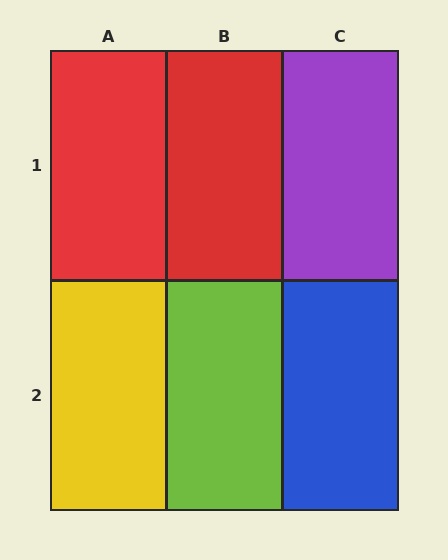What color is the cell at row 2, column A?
Yellow.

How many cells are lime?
1 cell is lime.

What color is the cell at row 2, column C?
Blue.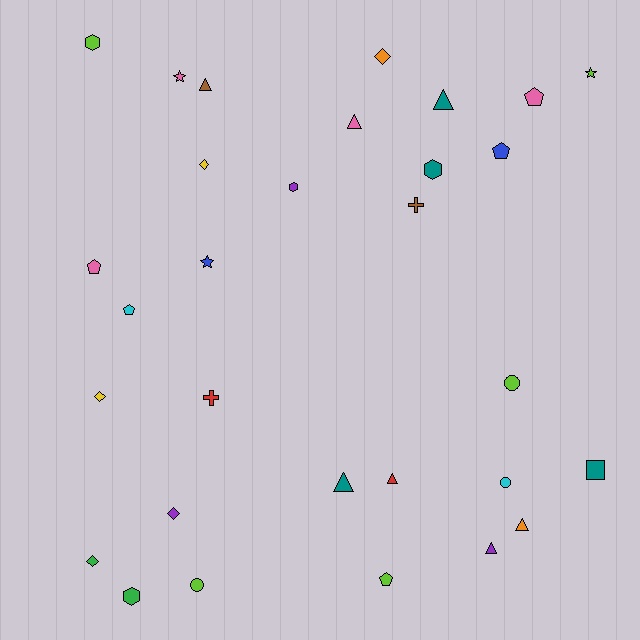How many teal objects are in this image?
There are 4 teal objects.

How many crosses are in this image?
There are 2 crosses.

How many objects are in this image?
There are 30 objects.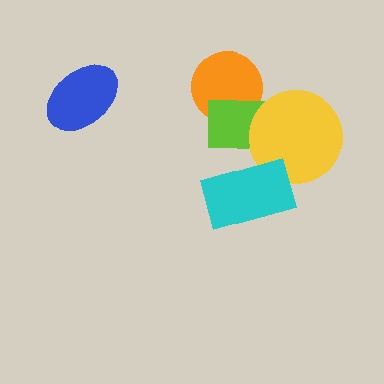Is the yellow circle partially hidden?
Yes, it is partially covered by another shape.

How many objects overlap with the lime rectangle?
3 objects overlap with the lime rectangle.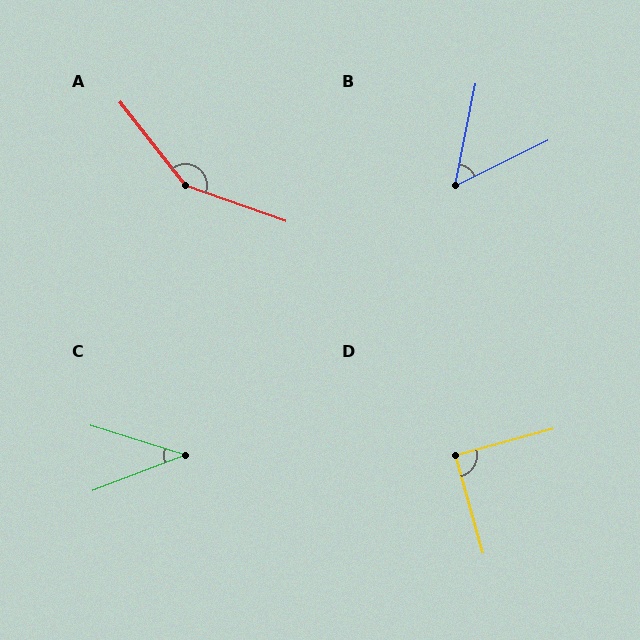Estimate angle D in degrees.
Approximately 90 degrees.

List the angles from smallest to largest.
C (38°), B (52°), D (90°), A (147°).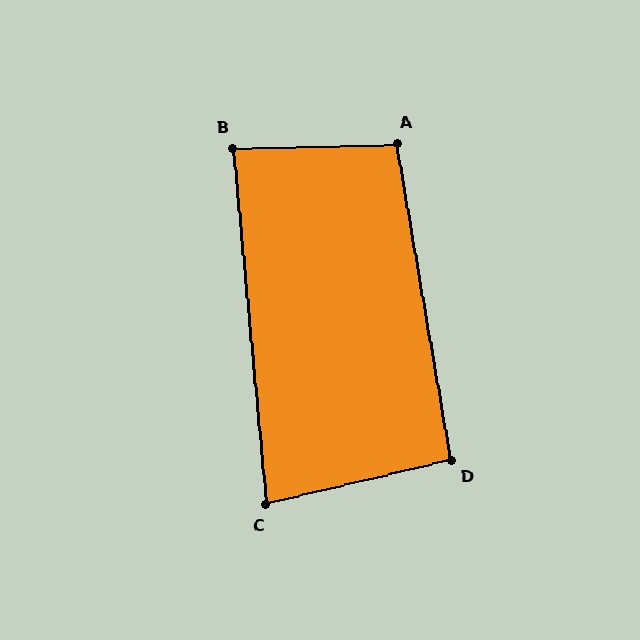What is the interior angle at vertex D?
Approximately 94 degrees (approximately right).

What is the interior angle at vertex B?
Approximately 86 degrees (approximately right).